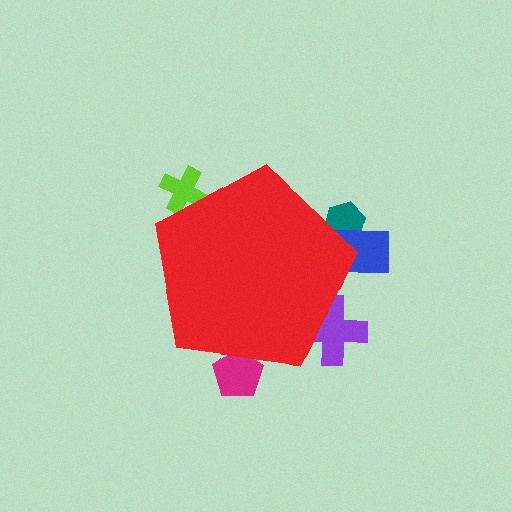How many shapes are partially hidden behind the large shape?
5 shapes are partially hidden.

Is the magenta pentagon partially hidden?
Yes, the magenta pentagon is partially hidden behind the red pentagon.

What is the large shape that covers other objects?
A red pentagon.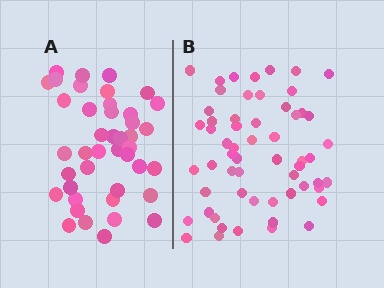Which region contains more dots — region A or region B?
Region B (the right region) has more dots.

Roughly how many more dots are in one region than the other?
Region B has approximately 15 more dots than region A.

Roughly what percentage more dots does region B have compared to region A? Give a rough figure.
About 40% more.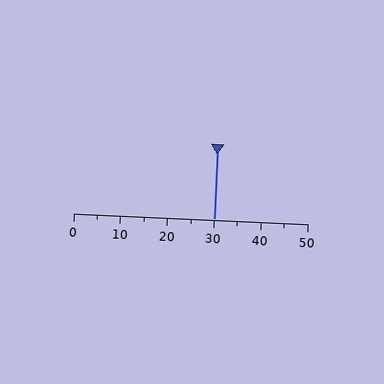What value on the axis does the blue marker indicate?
The marker indicates approximately 30.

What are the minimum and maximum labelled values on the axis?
The axis runs from 0 to 50.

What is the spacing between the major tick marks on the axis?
The major ticks are spaced 10 apart.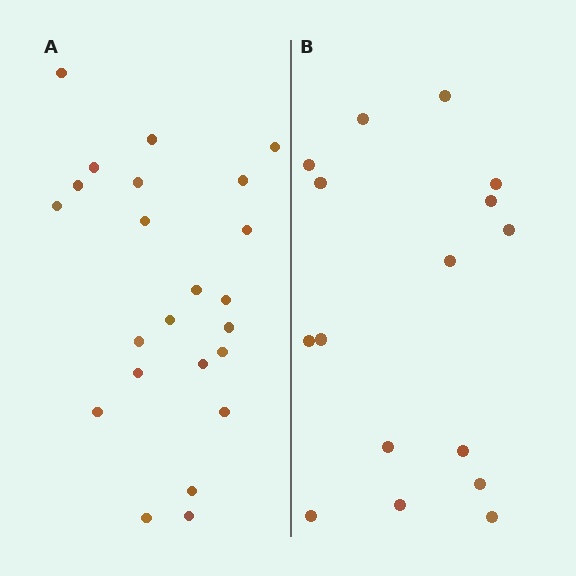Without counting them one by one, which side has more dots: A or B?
Region A (the left region) has more dots.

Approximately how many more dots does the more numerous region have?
Region A has roughly 8 or so more dots than region B.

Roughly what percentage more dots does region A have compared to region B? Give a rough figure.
About 45% more.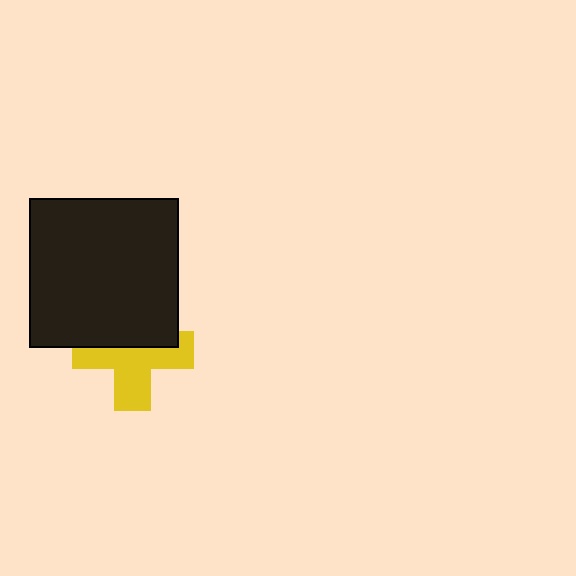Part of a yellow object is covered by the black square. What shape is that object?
It is a cross.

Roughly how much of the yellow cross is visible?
About half of it is visible (roughly 58%).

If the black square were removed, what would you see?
You would see the complete yellow cross.